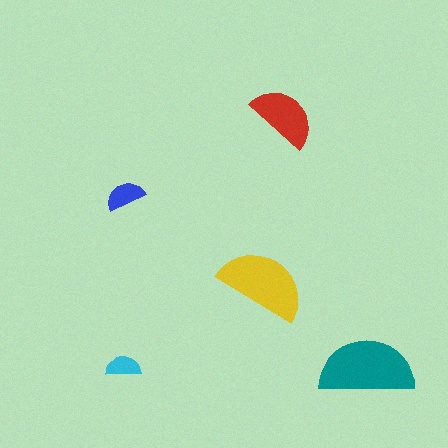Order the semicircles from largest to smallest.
the teal one, the yellow one, the red one, the blue one, the cyan one.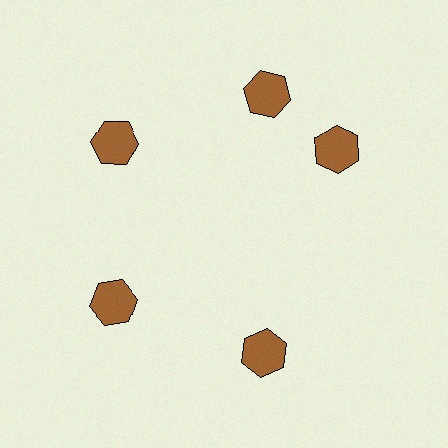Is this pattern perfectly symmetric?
No. The 5 brown hexagons are arranged in a ring, but one element near the 3 o'clock position is rotated out of alignment along the ring, breaking the 5-fold rotational symmetry.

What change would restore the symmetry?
The symmetry would be restored by rotating it back into even spacing with its neighbors so that all 5 hexagons sit at equal angles and equal distance from the center.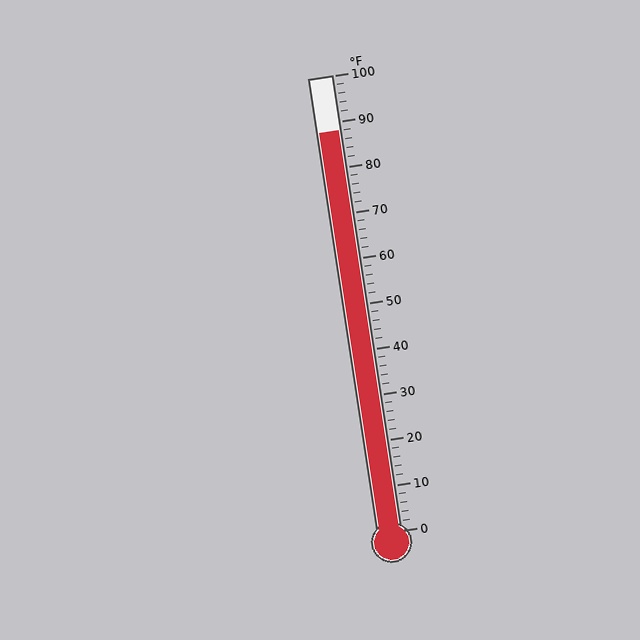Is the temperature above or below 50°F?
The temperature is above 50°F.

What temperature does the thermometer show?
The thermometer shows approximately 88°F.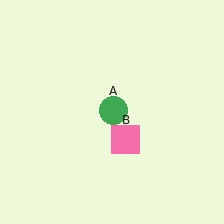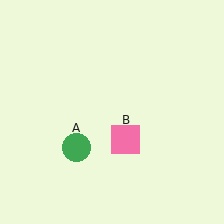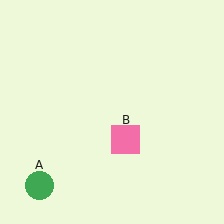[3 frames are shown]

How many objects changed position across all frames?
1 object changed position: green circle (object A).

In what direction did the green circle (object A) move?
The green circle (object A) moved down and to the left.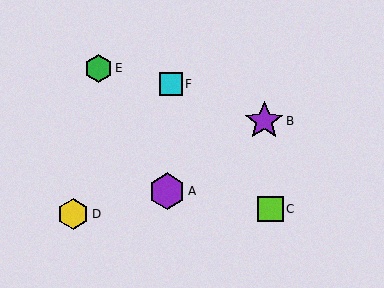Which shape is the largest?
The purple star (labeled B) is the largest.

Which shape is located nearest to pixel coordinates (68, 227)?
The yellow hexagon (labeled D) at (73, 214) is nearest to that location.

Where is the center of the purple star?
The center of the purple star is at (264, 121).